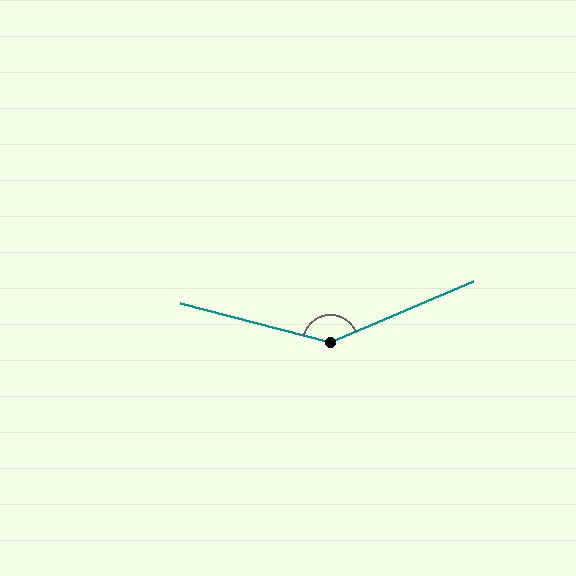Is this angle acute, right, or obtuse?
It is obtuse.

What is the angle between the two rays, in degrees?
Approximately 142 degrees.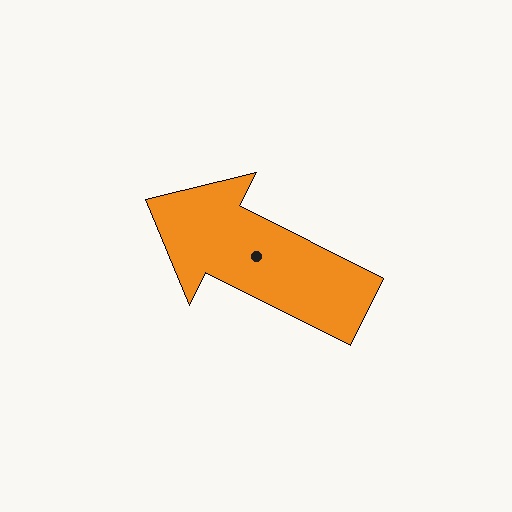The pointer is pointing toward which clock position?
Roughly 10 o'clock.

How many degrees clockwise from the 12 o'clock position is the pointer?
Approximately 297 degrees.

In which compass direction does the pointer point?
Northwest.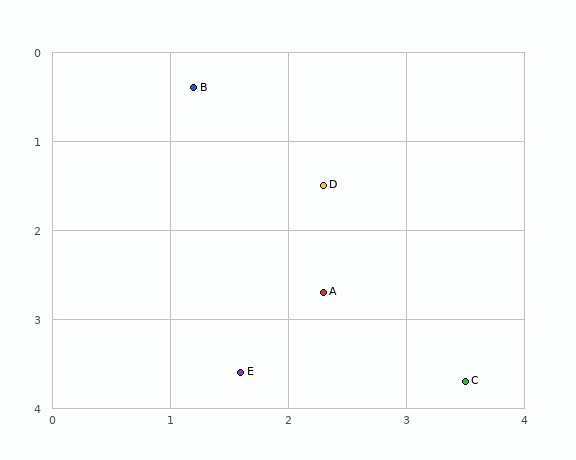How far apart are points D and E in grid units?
Points D and E are about 2.2 grid units apart.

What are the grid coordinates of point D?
Point D is at approximately (2.3, 1.5).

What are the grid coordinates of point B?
Point B is at approximately (1.2, 0.4).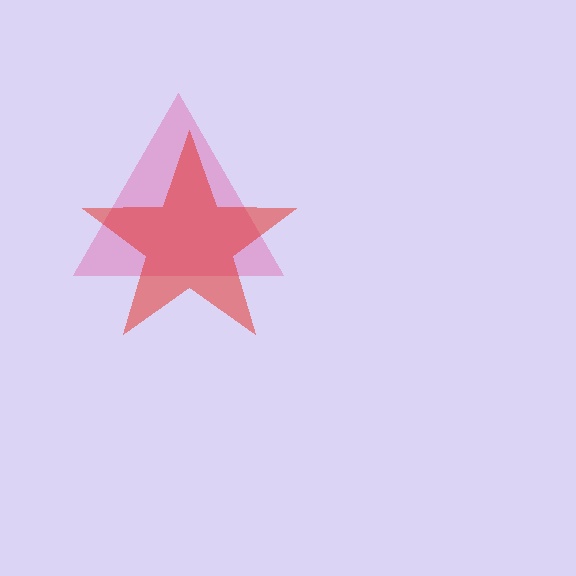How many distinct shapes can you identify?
There are 2 distinct shapes: a pink triangle, a red star.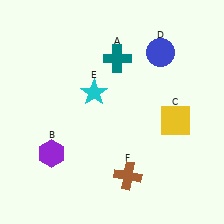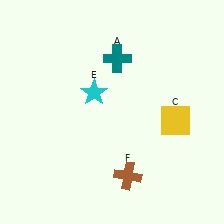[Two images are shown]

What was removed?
The purple hexagon (B), the blue circle (D) were removed in Image 2.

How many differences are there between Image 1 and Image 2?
There are 2 differences between the two images.